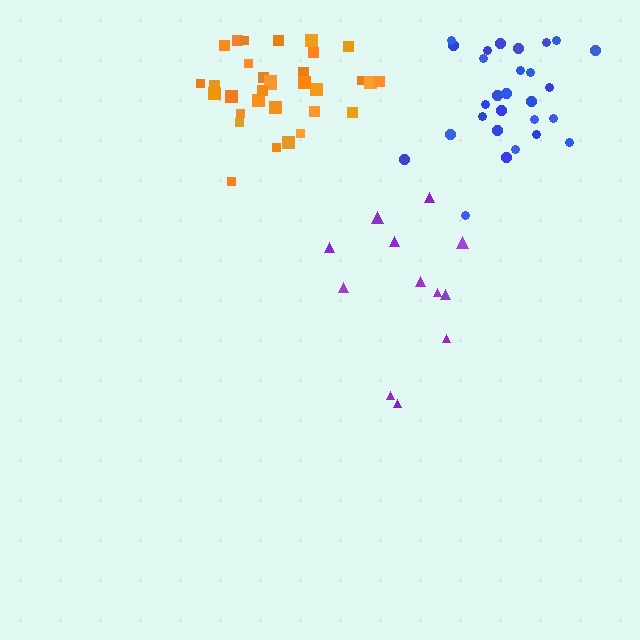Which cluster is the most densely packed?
Orange.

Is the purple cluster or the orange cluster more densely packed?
Orange.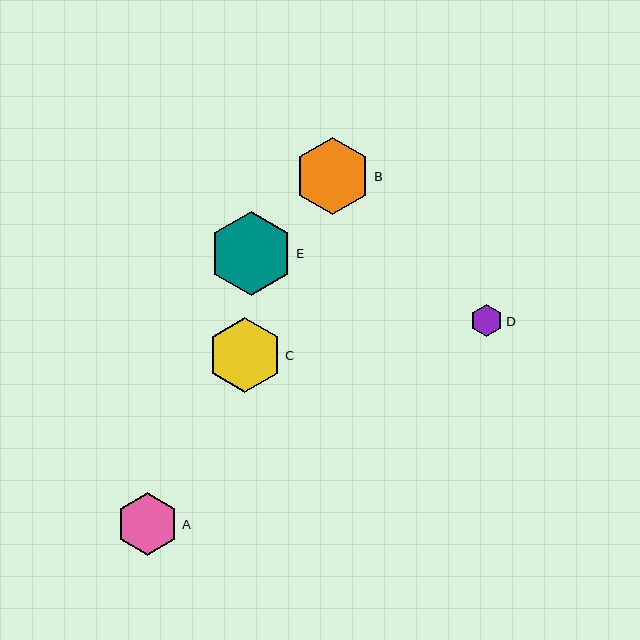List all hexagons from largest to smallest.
From largest to smallest: E, B, C, A, D.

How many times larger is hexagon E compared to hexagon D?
Hexagon E is approximately 2.6 times the size of hexagon D.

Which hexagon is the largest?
Hexagon E is the largest with a size of approximately 84 pixels.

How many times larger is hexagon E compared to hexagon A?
Hexagon E is approximately 1.3 times the size of hexagon A.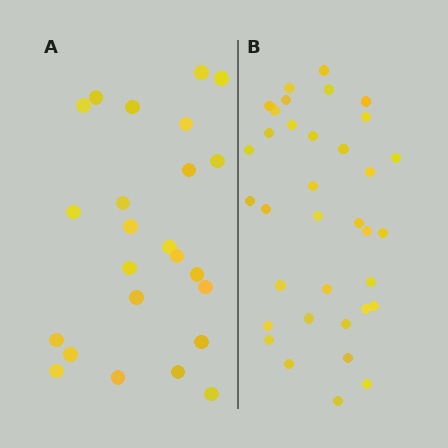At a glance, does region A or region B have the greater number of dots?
Region B (the right region) has more dots.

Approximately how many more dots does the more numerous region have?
Region B has roughly 12 or so more dots than region A.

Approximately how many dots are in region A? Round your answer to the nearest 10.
About 20 dots. (The exact count is 24, which rounds to 20.)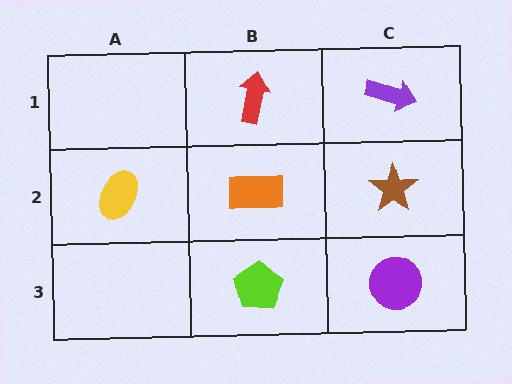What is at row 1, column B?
A red arrow.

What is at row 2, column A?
A yellow ellipse.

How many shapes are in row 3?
2 shapes.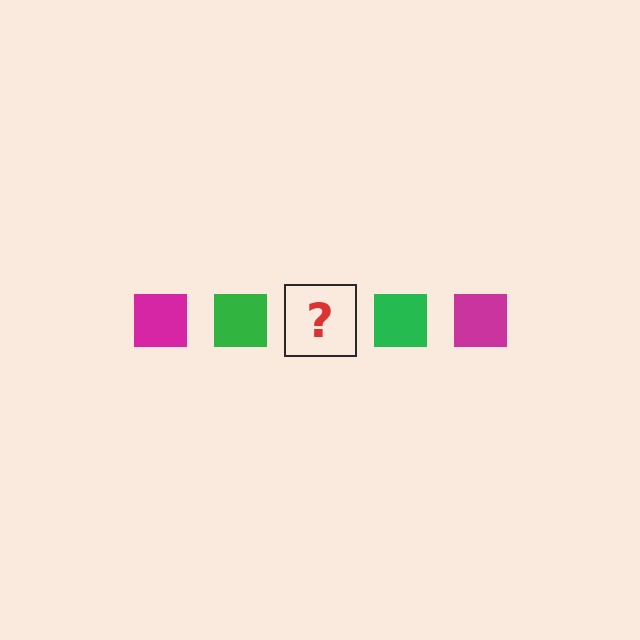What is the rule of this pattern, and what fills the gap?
The rule is that the pattern cycles through magenta, green squares. The gap should be filled with a magenta square.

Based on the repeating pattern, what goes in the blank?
The blank should be a magenta square.